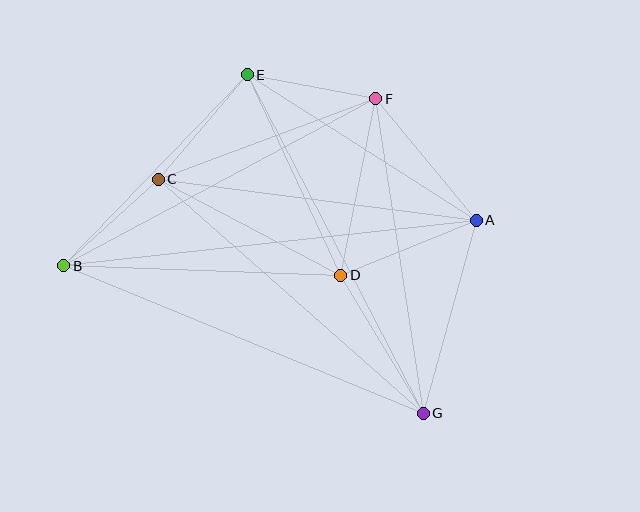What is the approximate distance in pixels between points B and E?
The distance between B and E is approximately 265 pixels.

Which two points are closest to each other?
Points B and C are closest to each other.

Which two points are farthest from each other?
Points A and B are farthest from each other.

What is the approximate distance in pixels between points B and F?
The distance between B and F is approximately 354 pixels.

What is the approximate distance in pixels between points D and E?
The distance between D and E is approximately 221 pixels.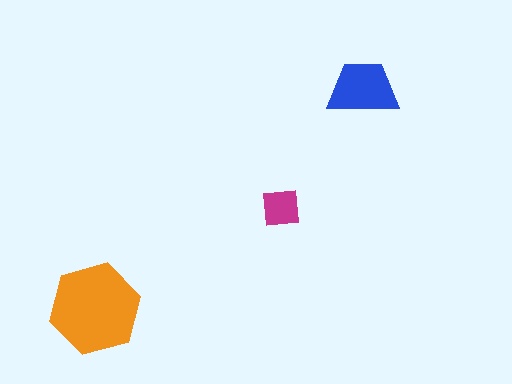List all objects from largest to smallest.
The orange hexagon, the blue trapezoid, the magenta square.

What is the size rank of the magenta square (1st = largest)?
3rd.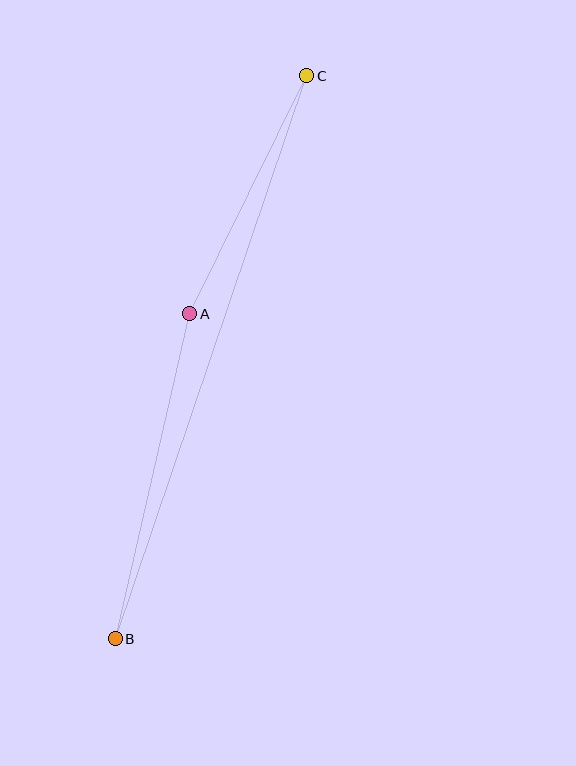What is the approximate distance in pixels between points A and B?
The distance between A and B is approximately 334 pixels.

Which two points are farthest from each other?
Points B and C are farthest from each other.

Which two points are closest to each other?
Points A and C are closest to each other.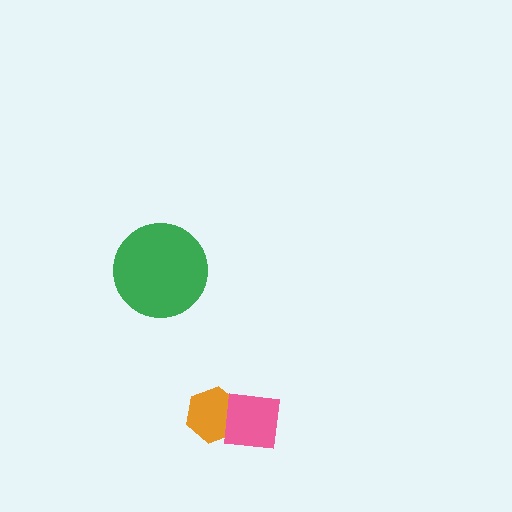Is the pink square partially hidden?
No, no other shape covers it.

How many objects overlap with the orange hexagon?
1 object overlaps with the orange hexagon.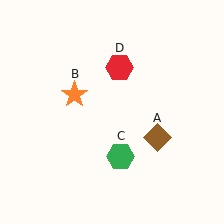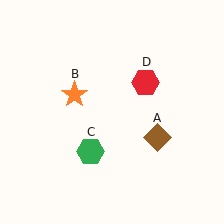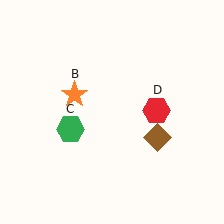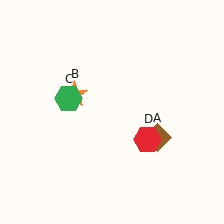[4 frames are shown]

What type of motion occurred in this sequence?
The green hexagon (object C), red hexagon (object D) rotated clockwise around the center of the scene.